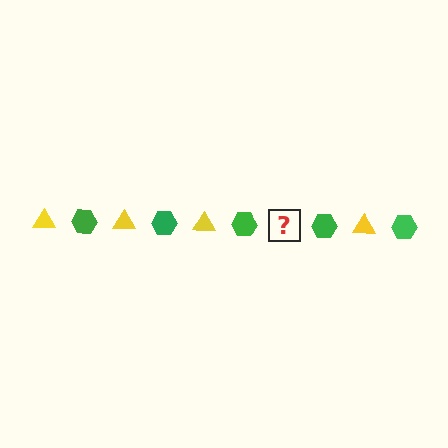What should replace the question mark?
The question mark should be replaced with a yellow triangle.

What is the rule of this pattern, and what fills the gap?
The rule is that the pattern alternates between yellow triangle and green hexagon. The gap should be filled with a yellow triangle.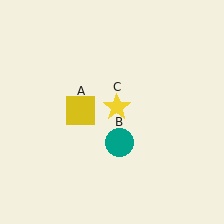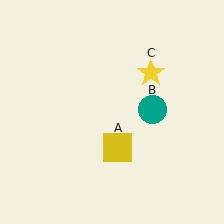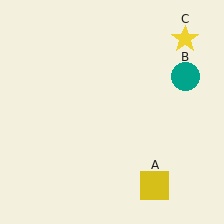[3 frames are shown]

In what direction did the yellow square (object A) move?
The yellow square (object A) moved down and to the right.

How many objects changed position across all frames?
3 objects changed position: yellow square (object A), teal circle (object B), yellow star (object C).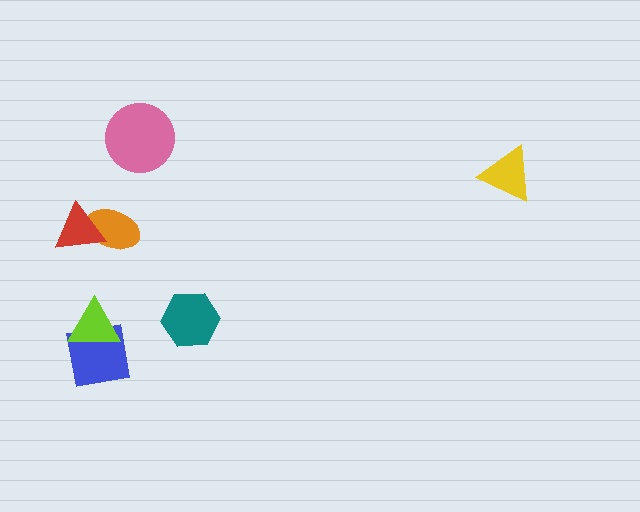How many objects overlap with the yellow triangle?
0 objects overlap with the yellow triangle.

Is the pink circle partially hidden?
No, no other shape covers it.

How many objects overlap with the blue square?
1 object overlaps with the blue square.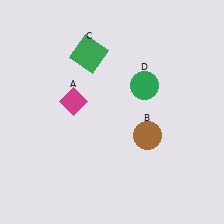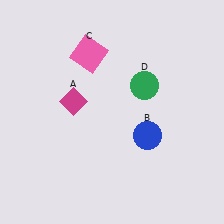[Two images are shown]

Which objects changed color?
B changed from brown to blue. C changed from green to pink.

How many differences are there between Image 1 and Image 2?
There are 2 differences between the two images.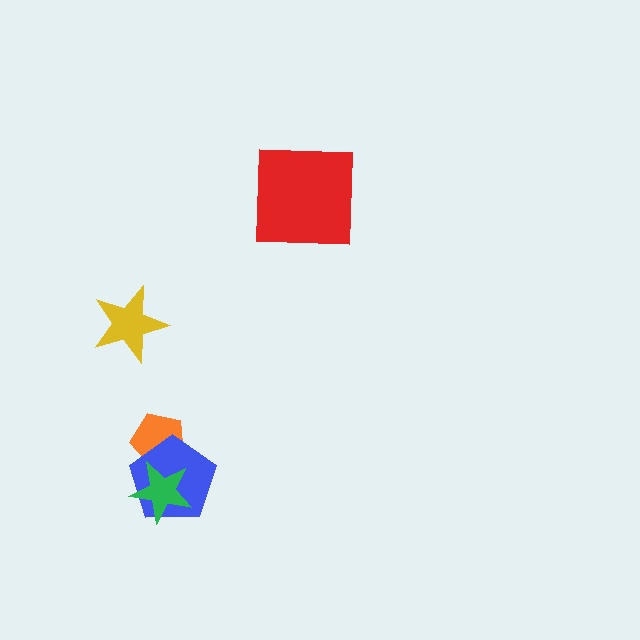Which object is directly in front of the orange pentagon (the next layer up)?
The blue pentagon is directly in front of the orange pentagon.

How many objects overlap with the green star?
2 objects overlap with the green star.